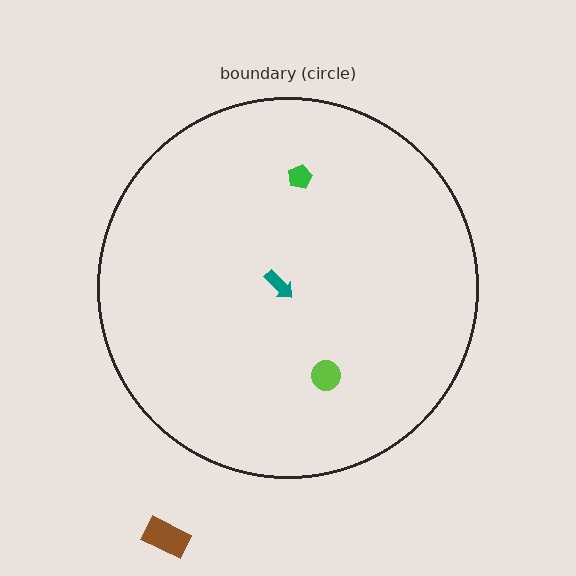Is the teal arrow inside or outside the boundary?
Inside.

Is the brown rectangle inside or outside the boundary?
Outside.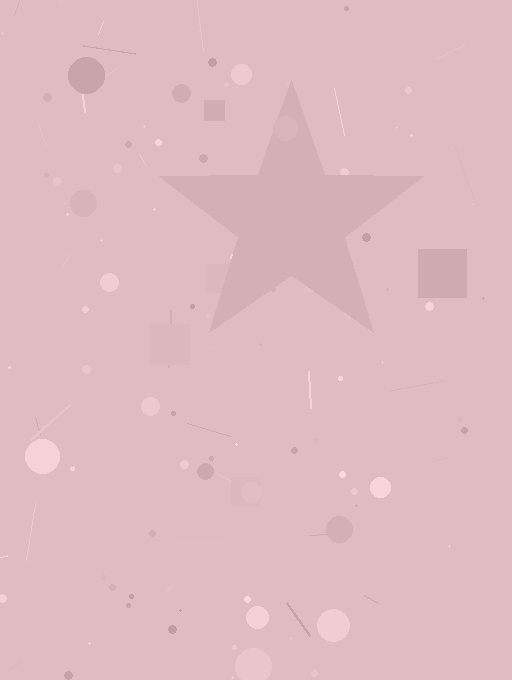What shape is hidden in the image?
A star is hidden in the image.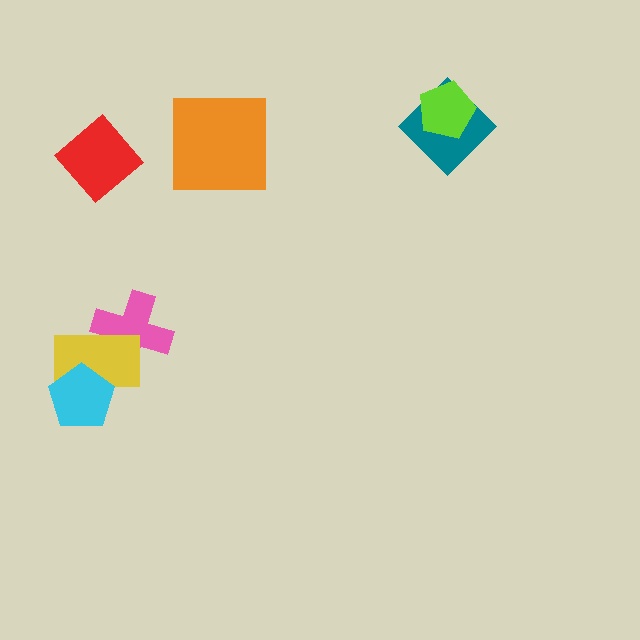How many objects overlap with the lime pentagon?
1 object overlaps with the lime pentagon.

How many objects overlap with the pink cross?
1 object overlaps with the pink cross.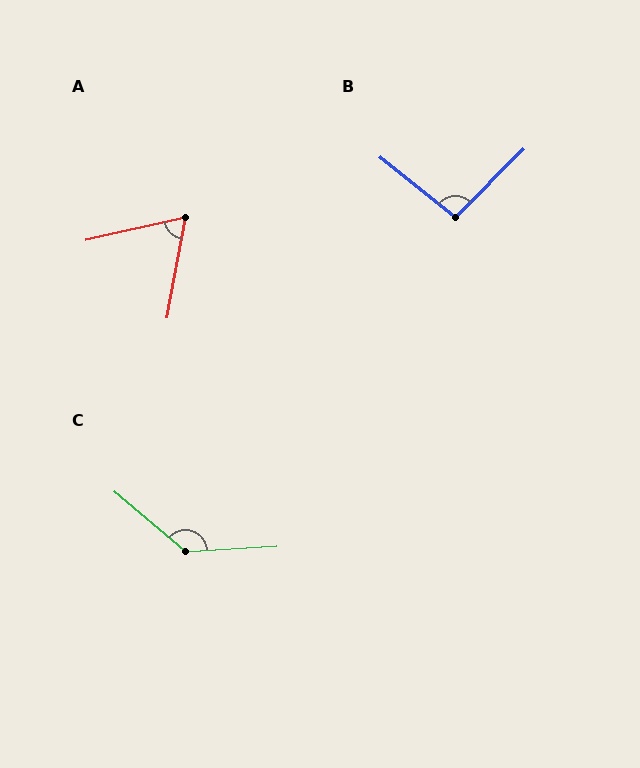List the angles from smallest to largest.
A (67°), B (96°), C (136°).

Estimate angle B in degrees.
Approximately 96 degrees.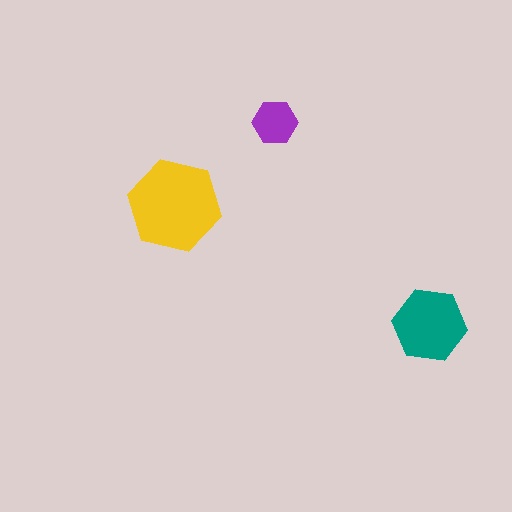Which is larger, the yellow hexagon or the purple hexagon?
The yellow one.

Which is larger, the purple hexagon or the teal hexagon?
The teal one.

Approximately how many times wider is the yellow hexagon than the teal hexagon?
About 1.5 times wider.